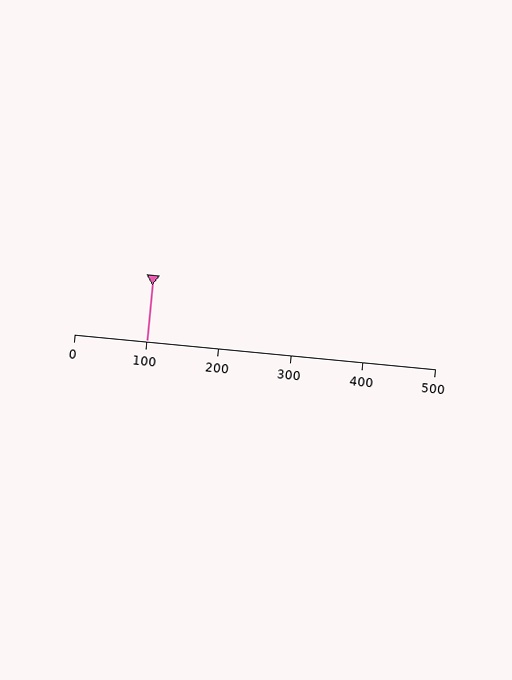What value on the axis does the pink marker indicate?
The marker indicates approximately 100.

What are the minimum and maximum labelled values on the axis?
The axis runs from 0 to 500.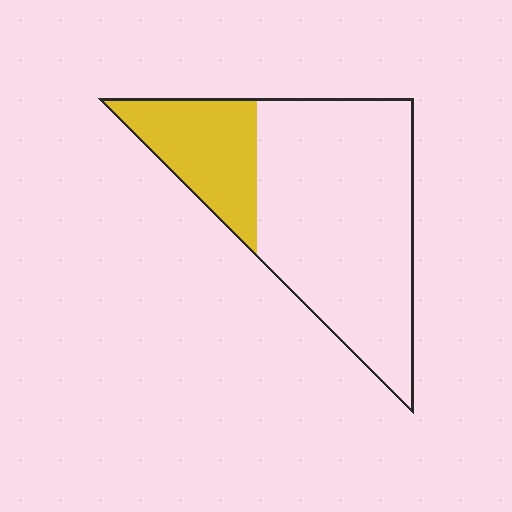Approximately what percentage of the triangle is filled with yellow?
Approximately 25%.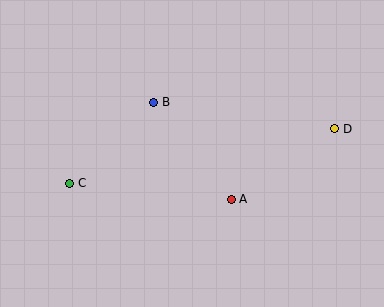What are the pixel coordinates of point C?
Point C is at (70, 183).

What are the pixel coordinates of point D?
Point D is at (335, 129).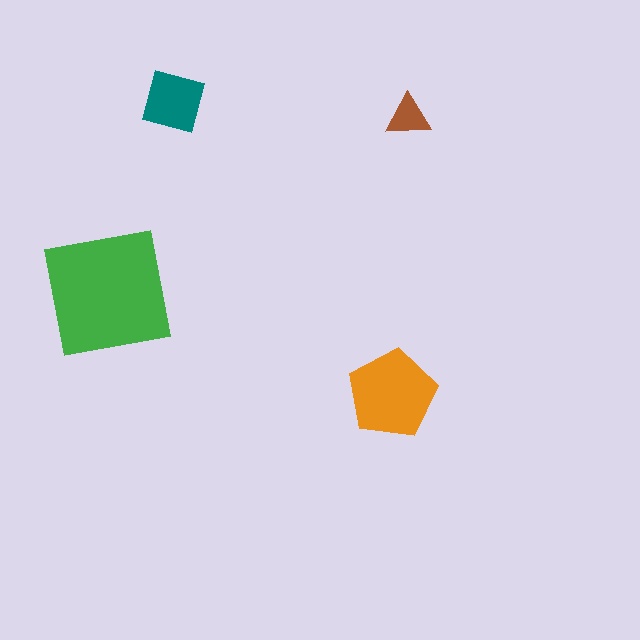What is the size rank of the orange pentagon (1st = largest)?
2nd.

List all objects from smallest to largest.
The brown triangle, the teal square, the orange pentagon, the green square.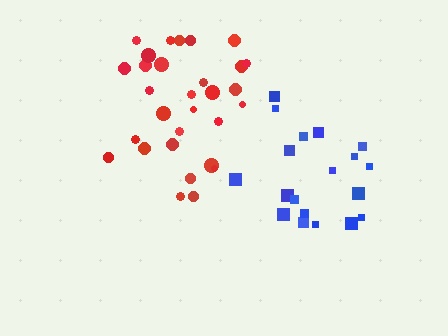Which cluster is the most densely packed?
Red.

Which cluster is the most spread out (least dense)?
Blue.